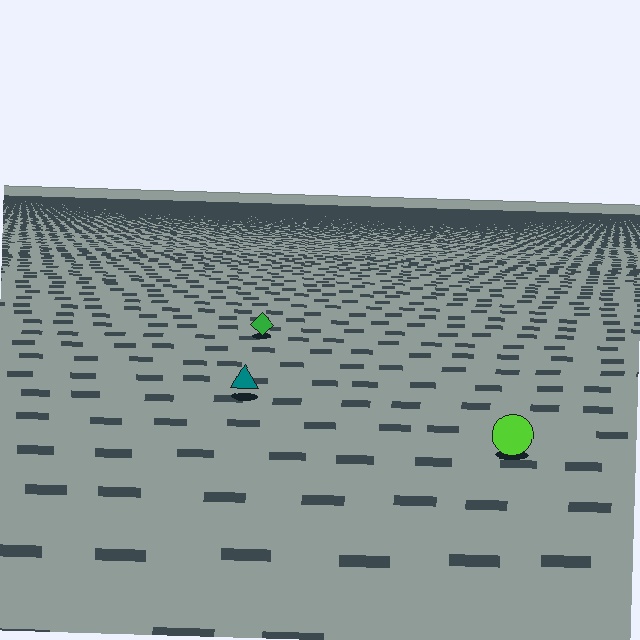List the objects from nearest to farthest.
From nearest to farthest: the lime circle, the teal triangle, the green diamond.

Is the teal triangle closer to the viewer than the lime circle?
No. The lime circle is closer — you can tell from the texture gradient: the ground texture is coarser near it.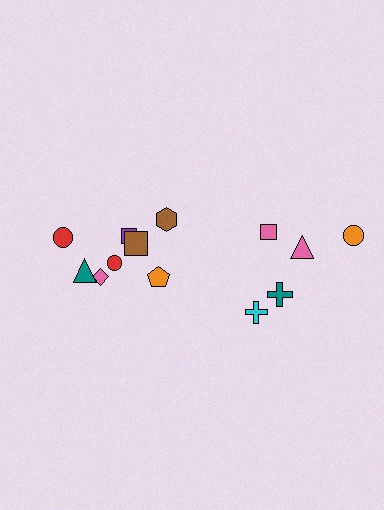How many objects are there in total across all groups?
There are 13 objects.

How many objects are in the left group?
There are 8 objects.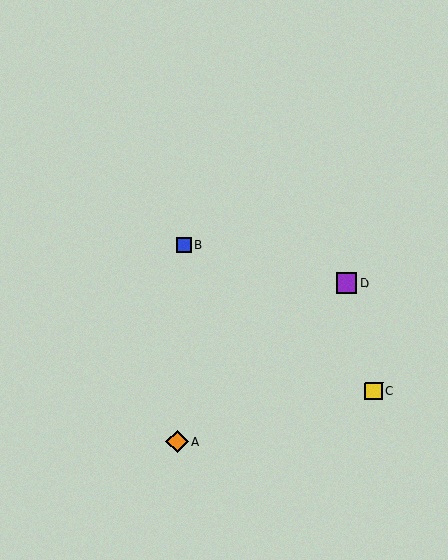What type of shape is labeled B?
Shape B is a blue square.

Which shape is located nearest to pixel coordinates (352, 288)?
The purple square (labeled D) at (347, 283) is nearest to that location.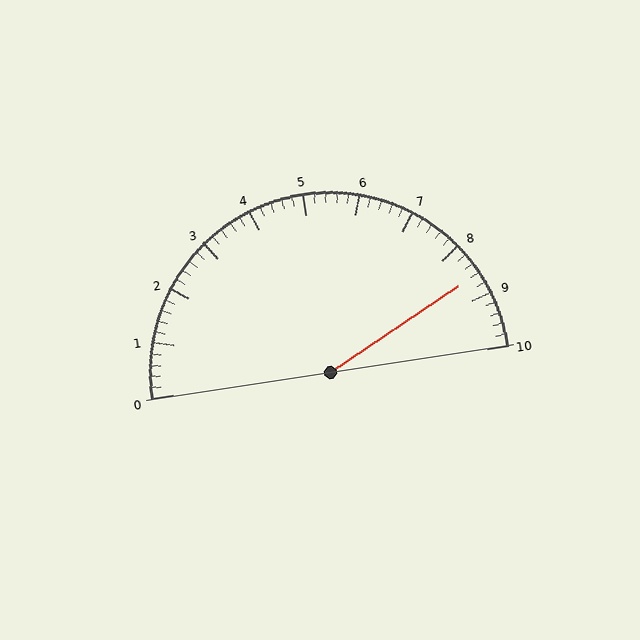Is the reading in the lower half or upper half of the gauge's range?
The reading is in the upper half of the range (0 to 10).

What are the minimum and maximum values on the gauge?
The gauge ranges from 0 to 10.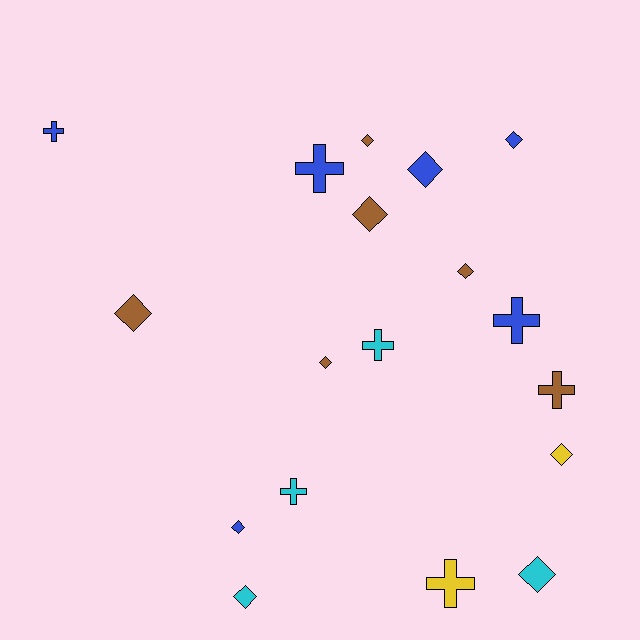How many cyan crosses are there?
There are 2 cyan crosses.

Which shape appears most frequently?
Diamond, with 11 objects.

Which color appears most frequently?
Blue, with 6 objects.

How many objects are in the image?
There are 18 objects.